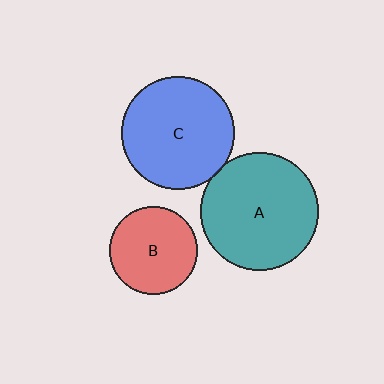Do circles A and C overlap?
Yes.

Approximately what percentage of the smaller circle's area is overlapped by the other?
Approximately 5%.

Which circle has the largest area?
Circle A (teal).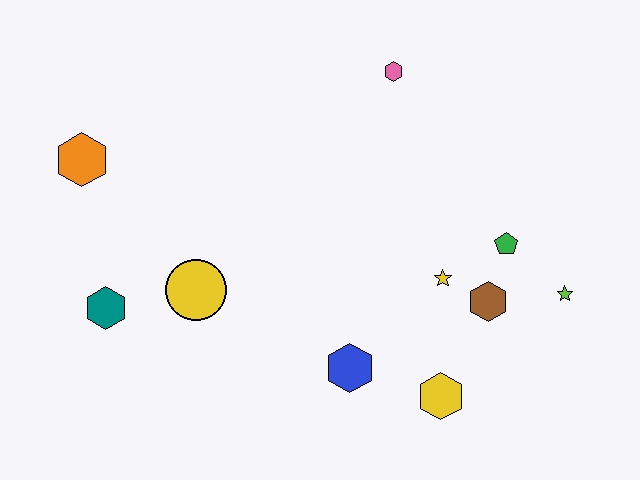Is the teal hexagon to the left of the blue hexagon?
Yes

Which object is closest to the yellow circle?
The teal hexagon is closest to the yellow circle.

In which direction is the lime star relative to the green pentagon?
The lime star is to the right of the green pentagon.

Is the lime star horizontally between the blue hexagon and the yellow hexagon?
No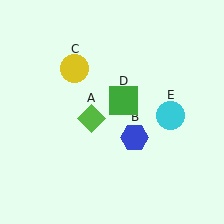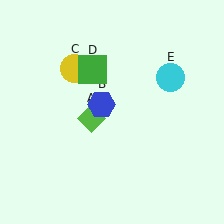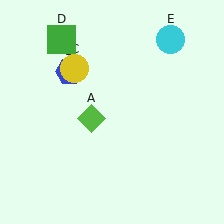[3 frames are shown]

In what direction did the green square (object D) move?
The green square (object D) moved up and to the left.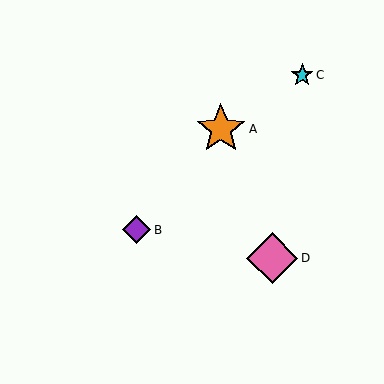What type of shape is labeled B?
Shape B is a purple diamond.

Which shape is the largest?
The pink diamond (labeled D) is the largest.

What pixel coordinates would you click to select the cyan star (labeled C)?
Click at (302, 75) to select the cyan star C.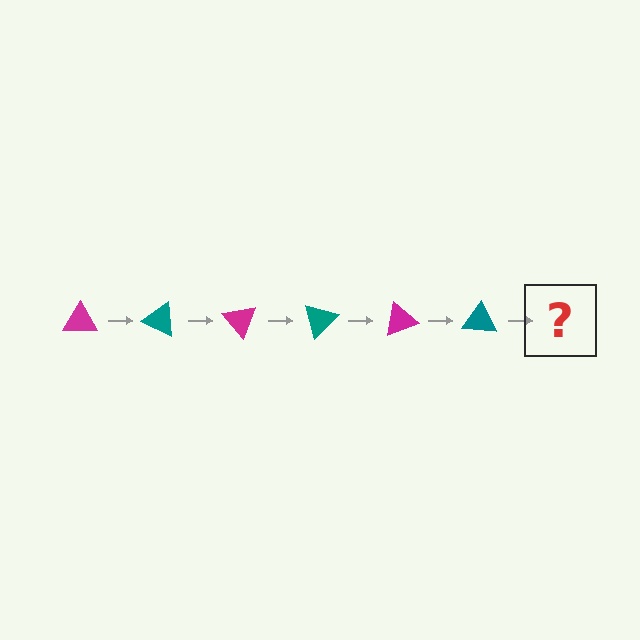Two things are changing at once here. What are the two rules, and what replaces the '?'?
The two rules are that it rotates 25 degrees each step and the color cycles through magenta and teal. The '?' should be a magenta triangle, rotated 150 degrees from the start.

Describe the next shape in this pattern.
It should be a magenta triangle, rotated 150 degrees from the start.